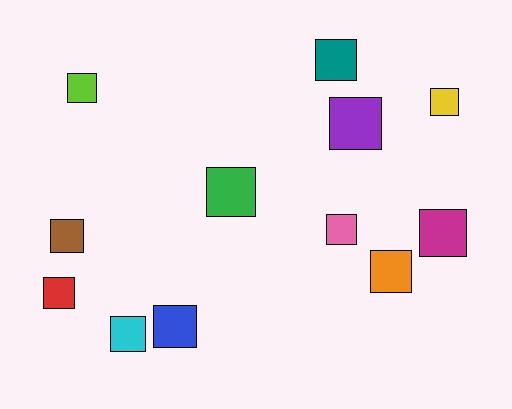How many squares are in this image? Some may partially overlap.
There are 12 squares.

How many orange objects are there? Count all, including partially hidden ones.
There is 1 orange object.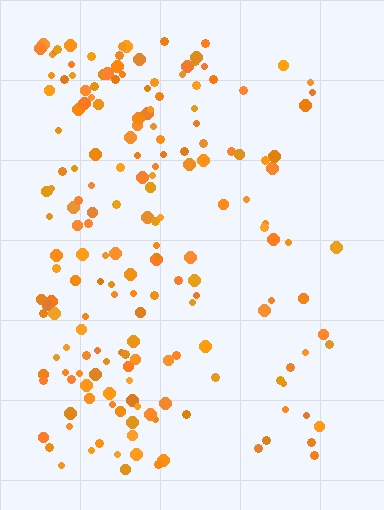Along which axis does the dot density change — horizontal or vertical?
Horizontal.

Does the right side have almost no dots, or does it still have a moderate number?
Still a moderate number, just noticeably fewer than the left.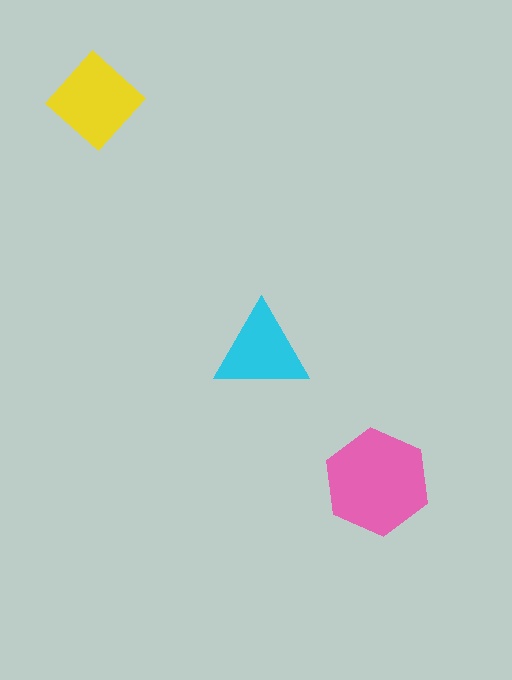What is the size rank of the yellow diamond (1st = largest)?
2nd.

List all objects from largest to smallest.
The pink hexagon, the yellow diamond, the cyan triangle.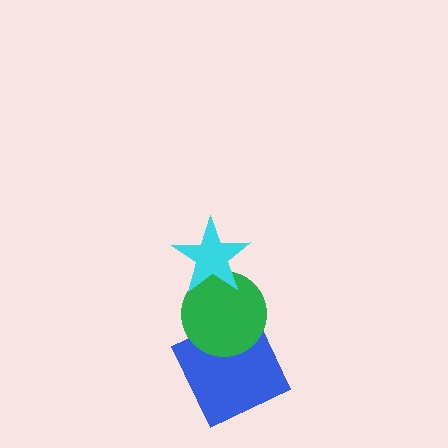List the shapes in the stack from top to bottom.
From top to bottom: the cyan star, the green circle, the blue square.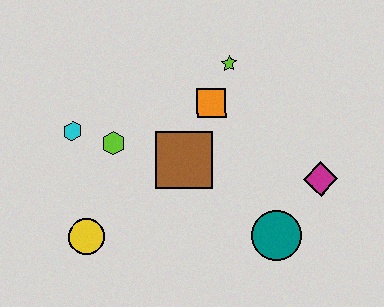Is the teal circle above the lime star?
No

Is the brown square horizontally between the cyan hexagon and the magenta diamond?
Yes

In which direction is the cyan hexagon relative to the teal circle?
The cyan hexagon is to the left of the teal circle.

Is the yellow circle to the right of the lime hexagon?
No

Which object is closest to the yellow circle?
The lime hexagon is closest to the yellow circle.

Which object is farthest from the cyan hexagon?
The magenta diamond is farthest from the cyan hexagon.